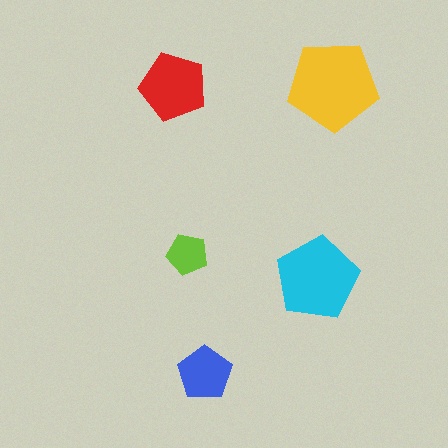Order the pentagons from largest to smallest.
the yellow one, the cyan one, the red one, the blue one, the lime one.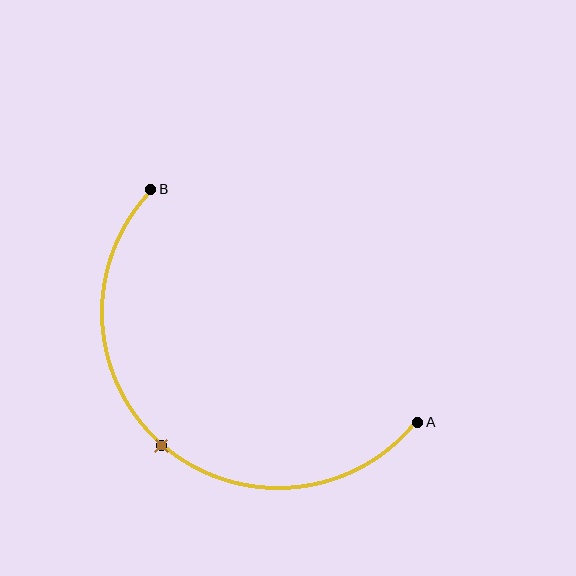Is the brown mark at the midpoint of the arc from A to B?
Yes. The brown mark lies on the arc at equal arc-length from both A and B — it is the arc midpoint.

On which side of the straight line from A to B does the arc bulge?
The arc bulges below and to the left of the straight line connecting A and B.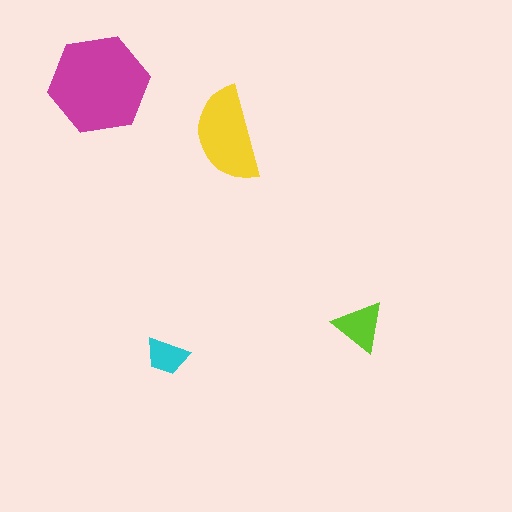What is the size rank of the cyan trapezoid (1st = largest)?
4th.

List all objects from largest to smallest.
The magenta hexagon, the yellow semicircle, the lime triangle, the cyan trapezoid.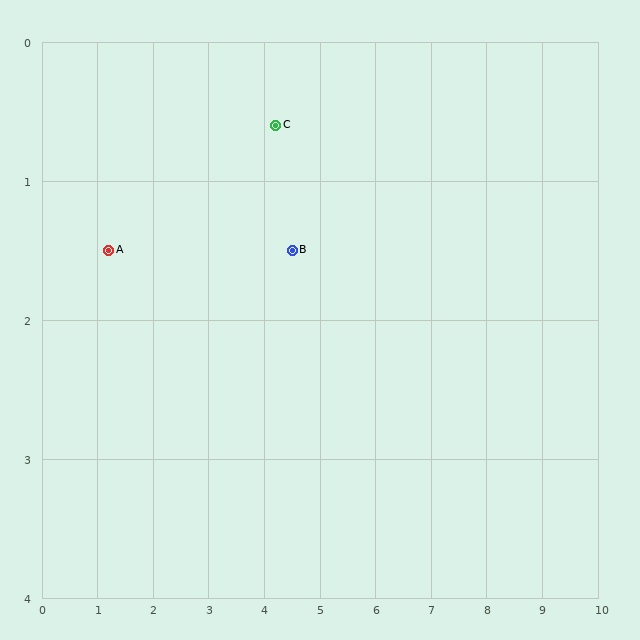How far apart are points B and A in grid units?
Points B and A are about 3.3 grid units apart.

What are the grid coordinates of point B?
Point B is at approximately (4.5, 1.5).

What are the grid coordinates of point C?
Point C is at approximately (4.2, 0.6).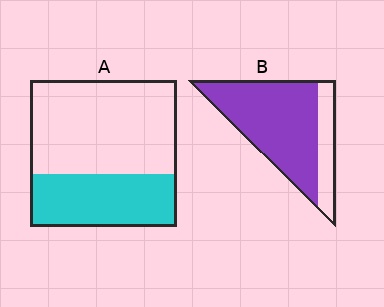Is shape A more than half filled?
No.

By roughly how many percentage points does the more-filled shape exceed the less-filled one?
By roughly 40 percentage points (B over A).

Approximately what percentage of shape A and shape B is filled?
A is approximately 35% and B is approximately 75%.